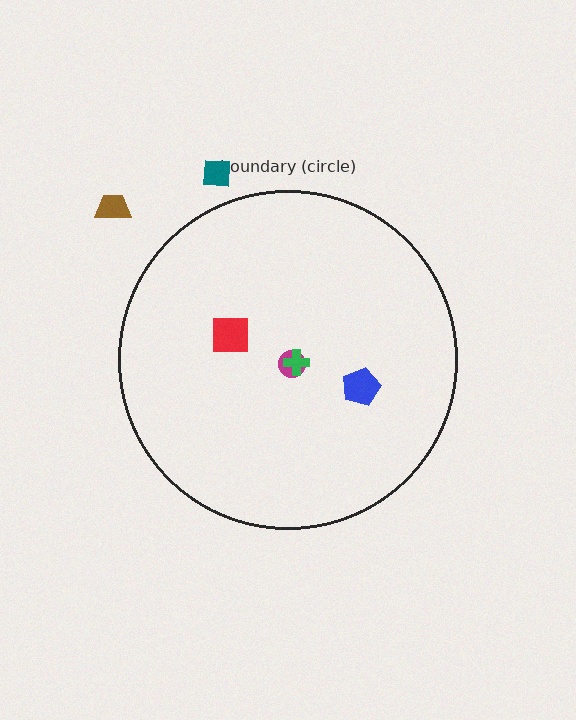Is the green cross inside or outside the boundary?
Inside.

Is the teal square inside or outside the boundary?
Outside.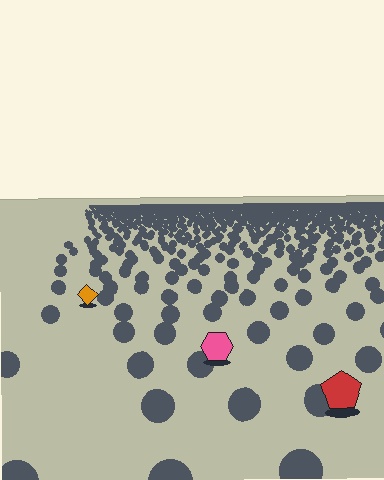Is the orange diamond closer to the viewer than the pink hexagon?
No. The pink hexagon is closer — you can tell from the texture gradient: the ground texture is coarser near it.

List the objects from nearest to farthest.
From nearest to farthest: the red pentagon, the pink hexagon, the orange diamond.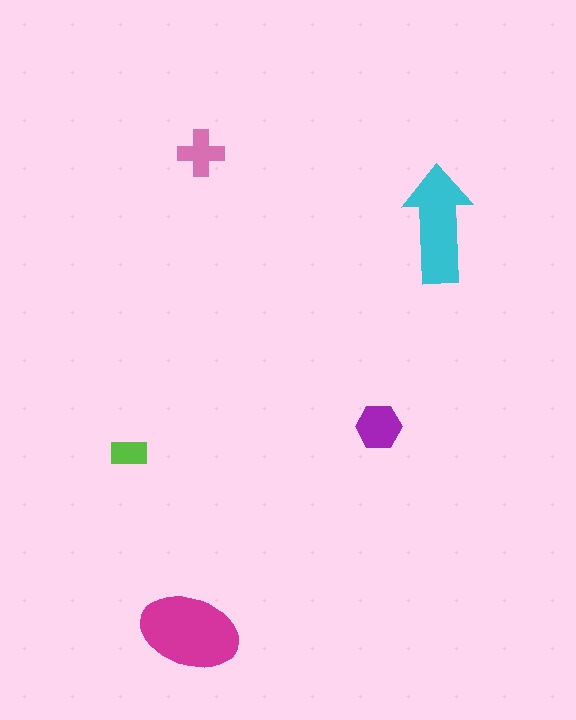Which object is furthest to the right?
The cyan arrow is rightmost.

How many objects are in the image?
There are 5 objects in the image.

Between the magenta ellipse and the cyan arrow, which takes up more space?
The magenta ellipse.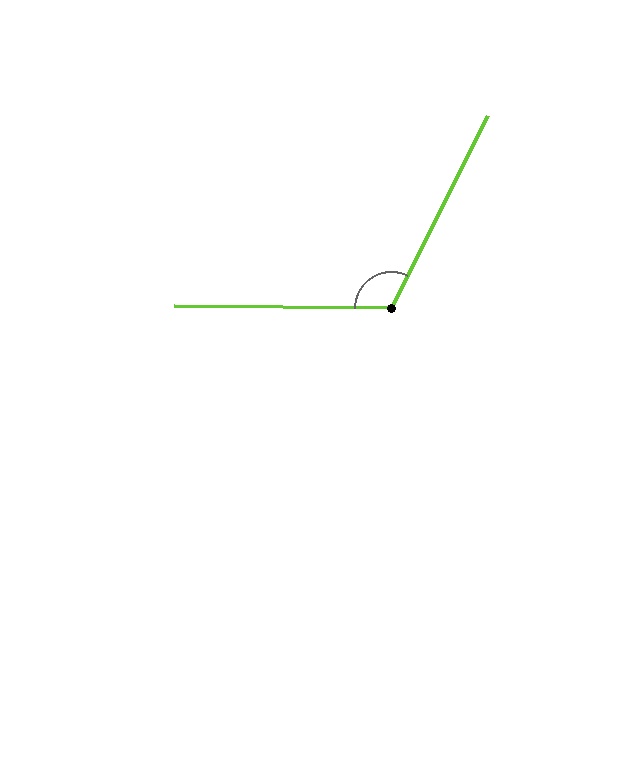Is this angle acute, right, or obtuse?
It is obtuse.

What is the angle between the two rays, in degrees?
Approximately 116 degrees.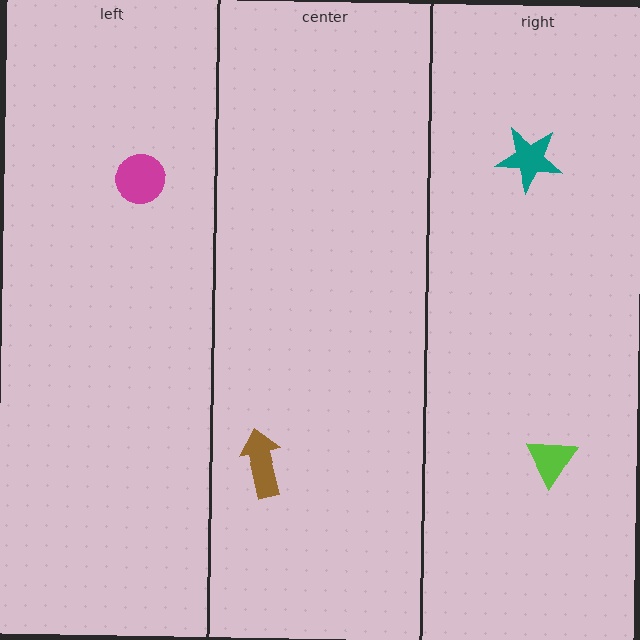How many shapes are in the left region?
1.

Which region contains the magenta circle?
The left region.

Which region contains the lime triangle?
The right region.